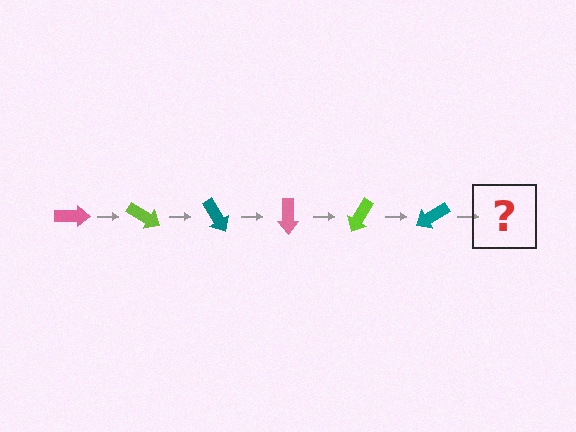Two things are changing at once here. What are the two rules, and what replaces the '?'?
The two rules are that it rotates 30 degrees each step and the color cycles through pink, lime, and teal. The '?' should be a pink arrow, rotated 180 degrees from the start.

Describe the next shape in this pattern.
It should be a pink arrow, rotated 180 degrees from the start.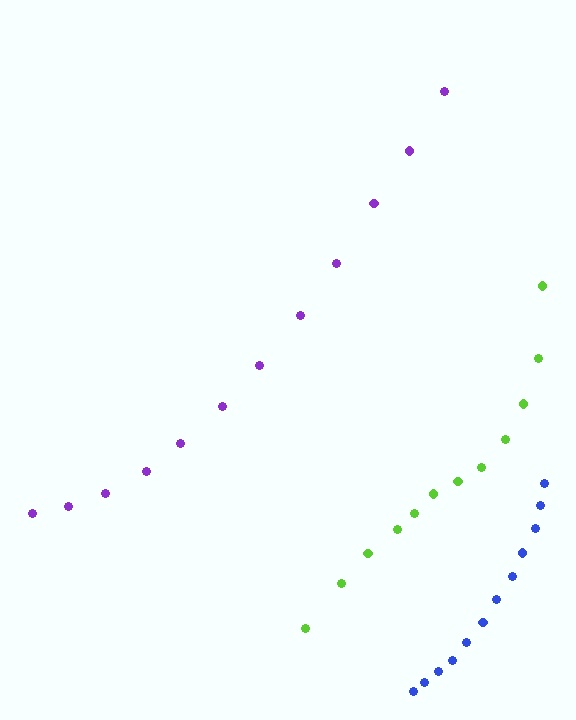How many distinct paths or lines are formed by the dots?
There are 3 distinct paths.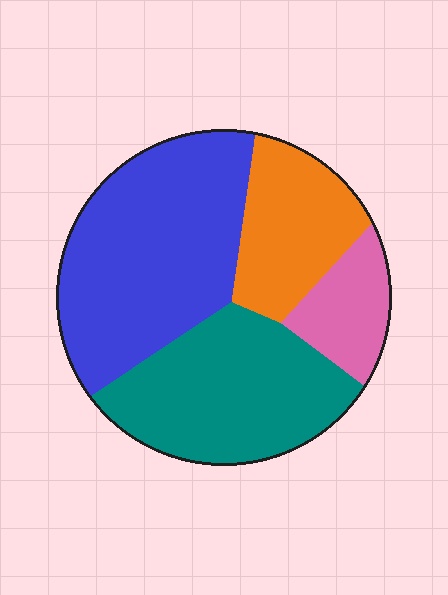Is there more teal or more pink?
Teal.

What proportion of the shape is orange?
Orange covers roughly 20% of the shape.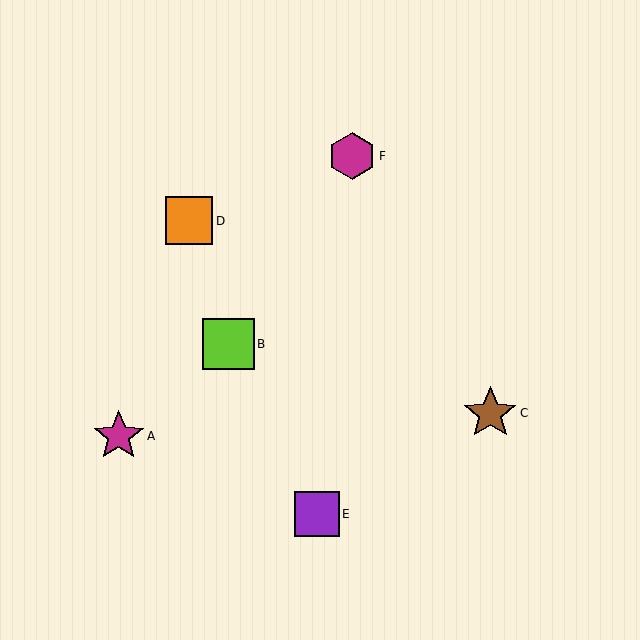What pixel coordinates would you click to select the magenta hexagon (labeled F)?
Click at (352, 156) to select the magenta hexagon F.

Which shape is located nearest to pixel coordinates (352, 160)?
The magenta hexagon (labeled F) at (352, 156) is nearest to that location.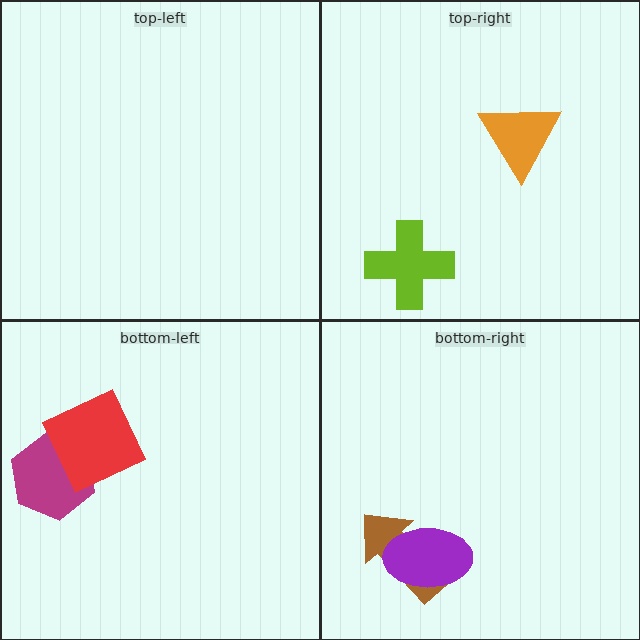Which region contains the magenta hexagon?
The bottom-left region.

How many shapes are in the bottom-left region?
2.